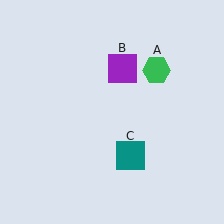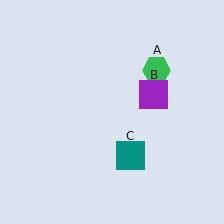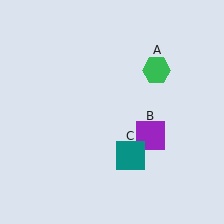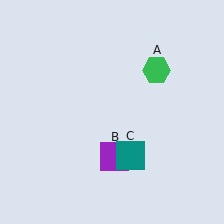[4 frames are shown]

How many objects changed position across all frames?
1 object changed position: purple square (object B).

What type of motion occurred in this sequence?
The purple square (object B) rotated clockwise around the center of the scene.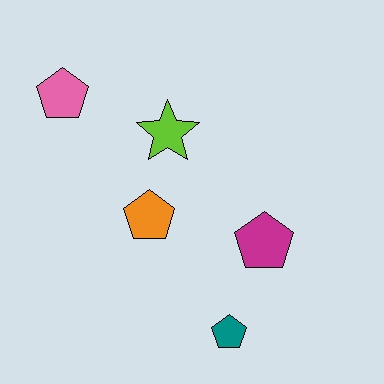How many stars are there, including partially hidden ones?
There is 1 star.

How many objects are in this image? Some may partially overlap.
There are 5 objects.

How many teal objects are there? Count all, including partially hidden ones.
There is 1 teal object.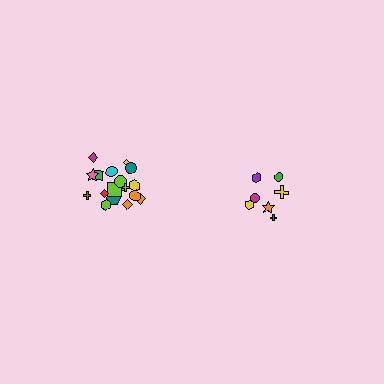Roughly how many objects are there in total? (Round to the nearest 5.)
Roughly 25 objects in total.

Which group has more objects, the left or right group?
The left group.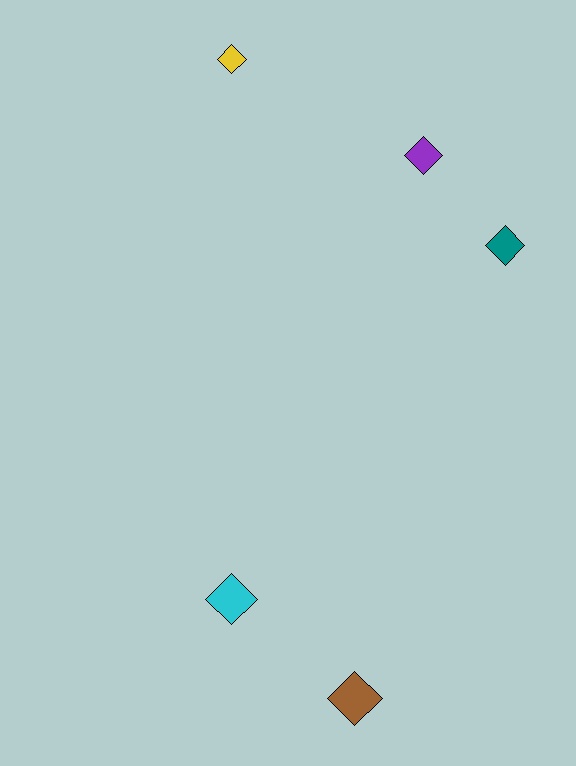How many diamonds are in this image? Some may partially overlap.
There are 5 diamonds.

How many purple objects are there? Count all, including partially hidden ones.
There is 1 purple object.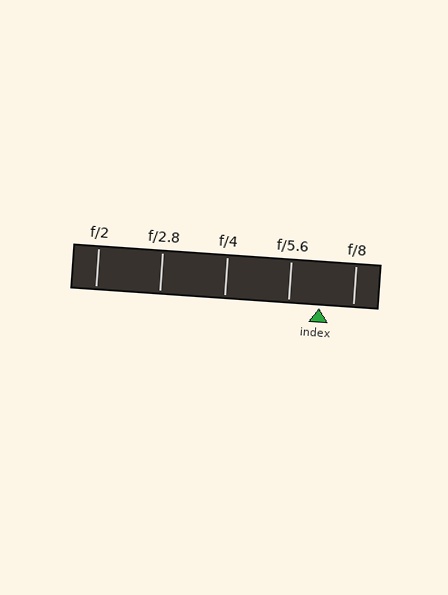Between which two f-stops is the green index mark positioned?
The index mark is between f/5.6 and f/8.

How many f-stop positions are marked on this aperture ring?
There are 5 f-stop positions marked.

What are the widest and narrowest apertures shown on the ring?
The widest aperture shown is f/2 and the narrowest is f/8.